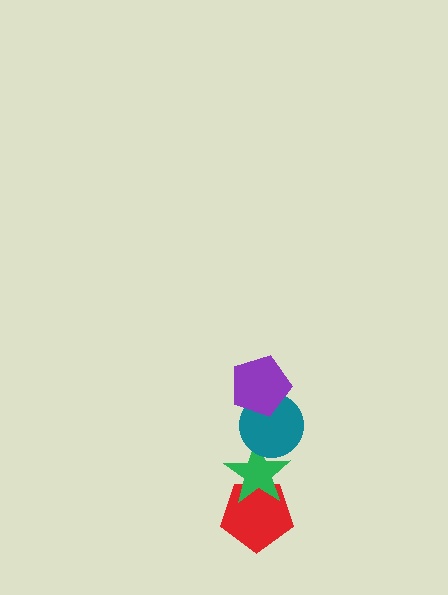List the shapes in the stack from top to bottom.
From top to bottom: the purple pentagon, the teal circle, the green star, the red pentagon.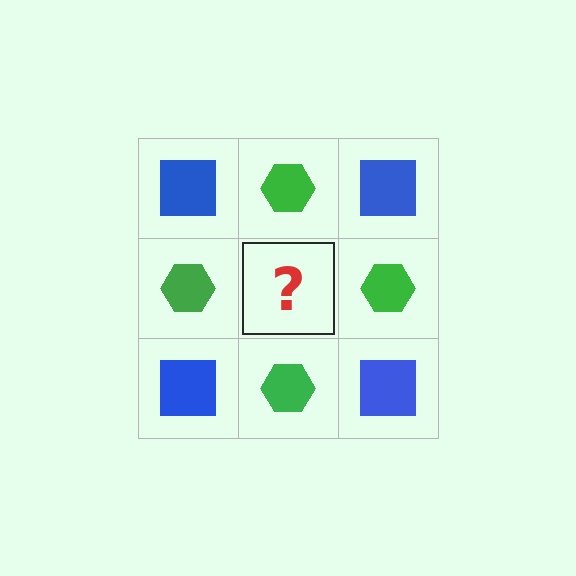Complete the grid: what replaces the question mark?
The question mark should be replaced with a blue square.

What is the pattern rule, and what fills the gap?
The rule is that it alternates blue square and green hexagon in a checkerboard pattern. The gap should be filled with a blue square.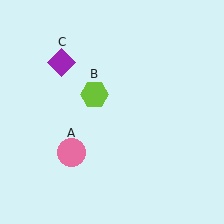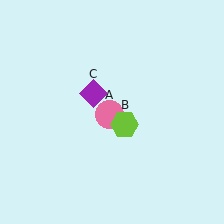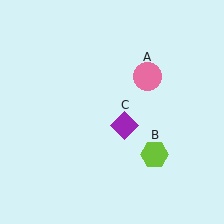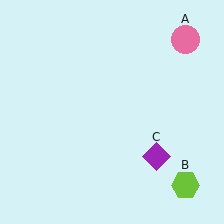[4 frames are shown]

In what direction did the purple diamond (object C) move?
The purple diamond (object C) moved down and to the right.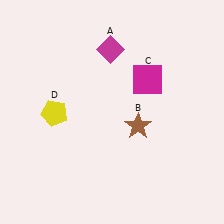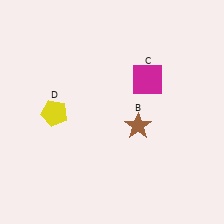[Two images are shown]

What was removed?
The magenta diamond (A) was removed in Image 2.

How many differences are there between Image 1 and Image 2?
There is 1 difference between the two images.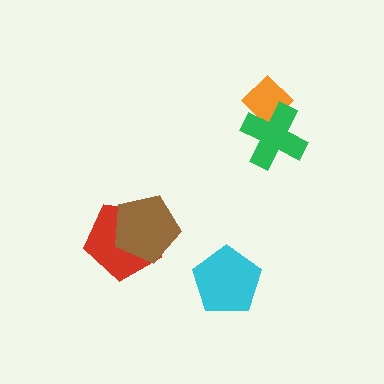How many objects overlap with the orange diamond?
1 object overlaps with the orange diamond.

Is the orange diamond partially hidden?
Yes, it is partially covered by another shape.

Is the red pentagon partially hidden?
Yes, it is partially covered by another shape.